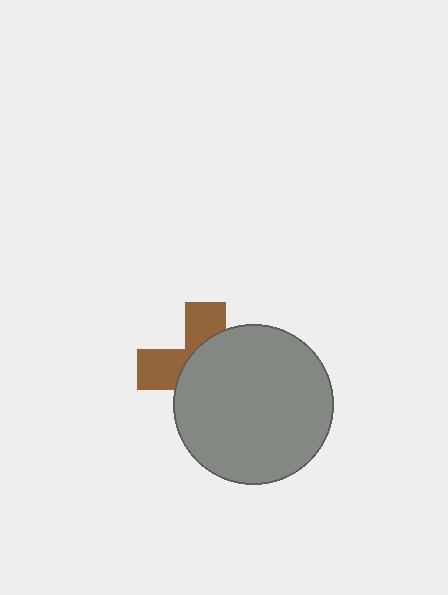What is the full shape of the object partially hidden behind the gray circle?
The partially hidden object is a brown cross.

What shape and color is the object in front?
The object in front is a gray circle.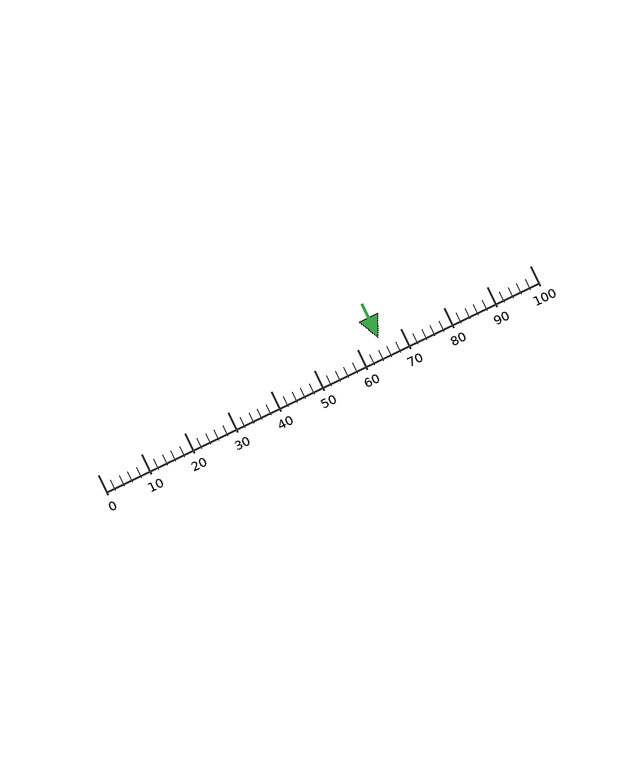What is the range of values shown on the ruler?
The ruler shows values from 0 to 100.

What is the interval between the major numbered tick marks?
The major tick marks are spaced 10 units apart.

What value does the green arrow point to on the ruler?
The green arrow points to approximately 65.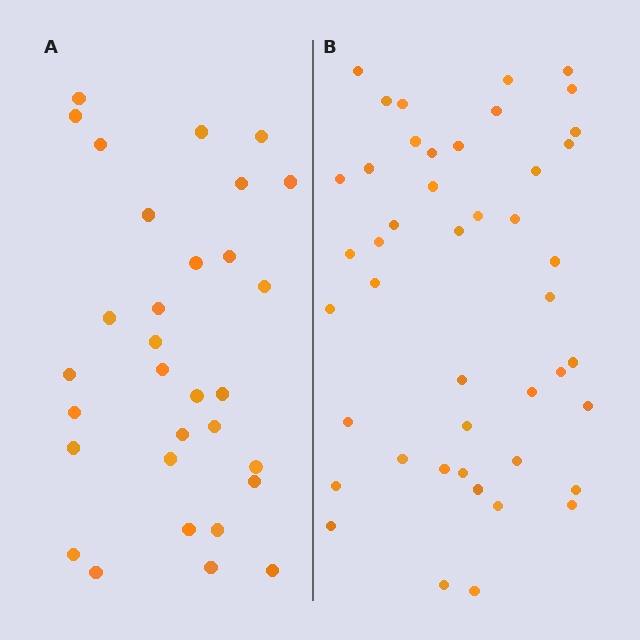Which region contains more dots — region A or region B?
Region B (the right region) has more dots.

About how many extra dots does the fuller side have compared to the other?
Region B has approximately 15 more dots than region A.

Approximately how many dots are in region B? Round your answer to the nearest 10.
About 40 dots. (The exact count is 45, which rounds to 40.)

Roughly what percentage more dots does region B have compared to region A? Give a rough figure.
About 45% more.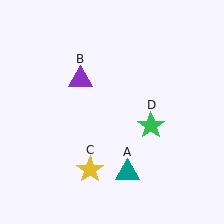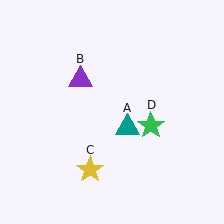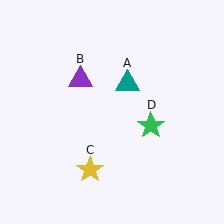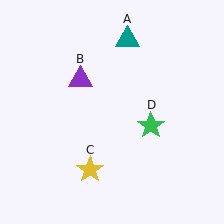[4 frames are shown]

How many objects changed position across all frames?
1 object changed position: teal triangle (object A).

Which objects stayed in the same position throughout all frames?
Purple triangle (object B) and yellow star (object C) and green star (object D) remained stationary.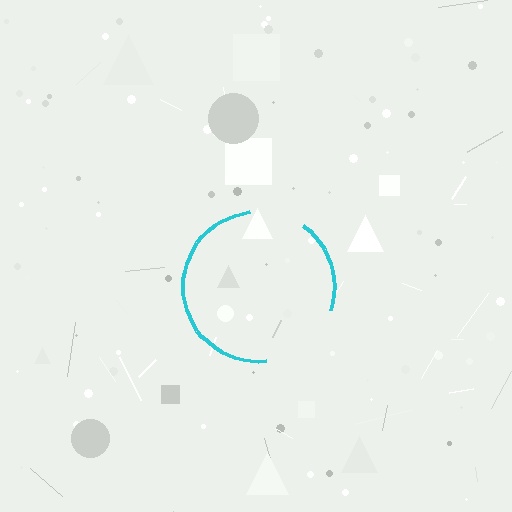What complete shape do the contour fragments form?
The contour fragments form a circle.